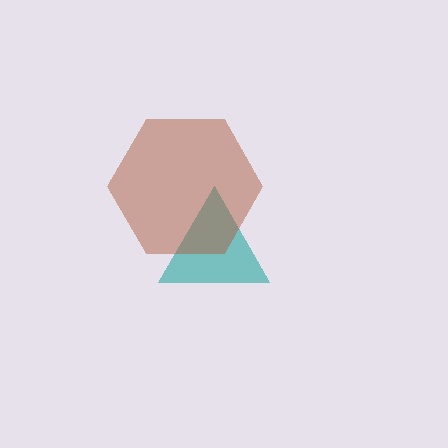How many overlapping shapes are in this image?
There are 2 overlapping shapes in the image.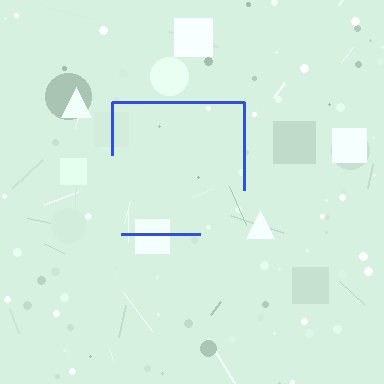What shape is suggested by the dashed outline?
The dashed outline suggests a square.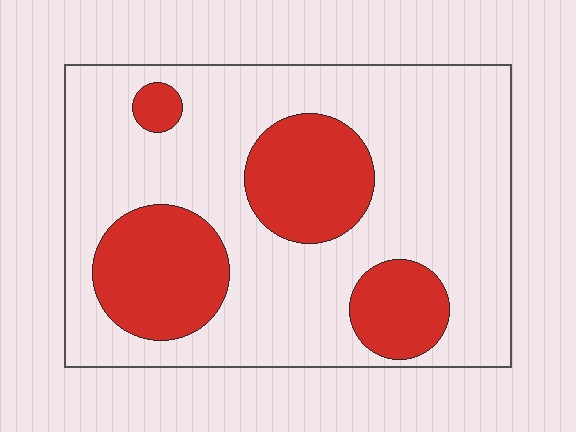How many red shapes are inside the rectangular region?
4.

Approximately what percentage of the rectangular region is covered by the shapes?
Approximately 30%.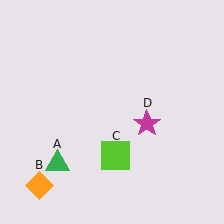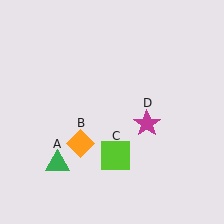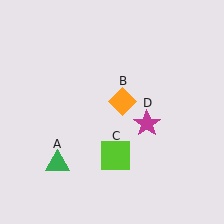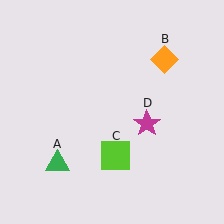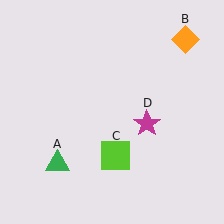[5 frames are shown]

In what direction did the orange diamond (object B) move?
The orange diamond (object B) moved up and to the right.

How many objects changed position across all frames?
1 object changed position: orange diamond (object B).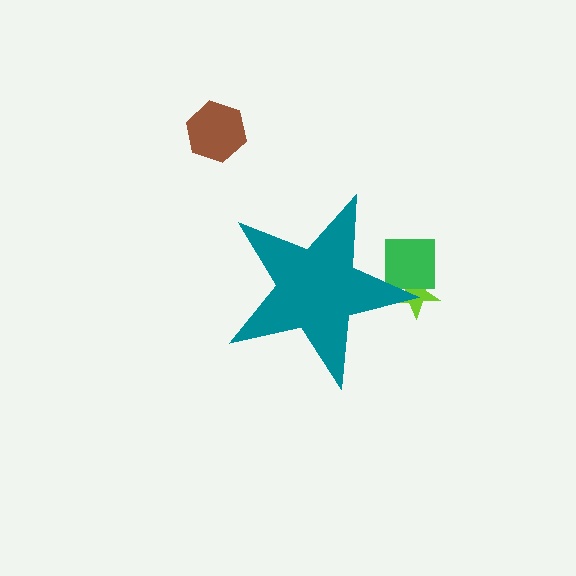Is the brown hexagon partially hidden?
No, the brown hexagon is fully visible.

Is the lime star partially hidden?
Yes, the lime star is partially hidden behind the teal star.